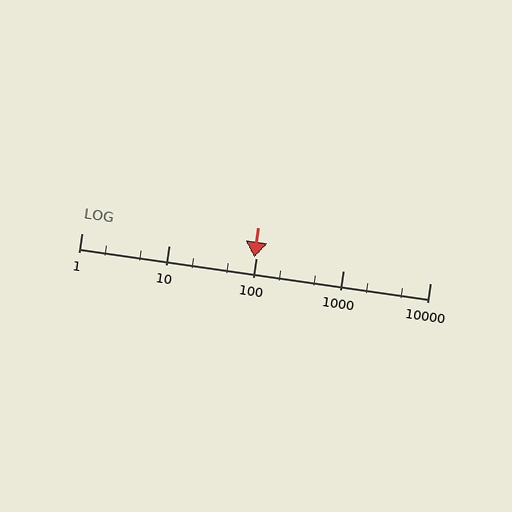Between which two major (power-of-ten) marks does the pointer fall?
The pointer is between 10 and 100.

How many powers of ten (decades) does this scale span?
The scale spans 4 decades, from 1 to 10000.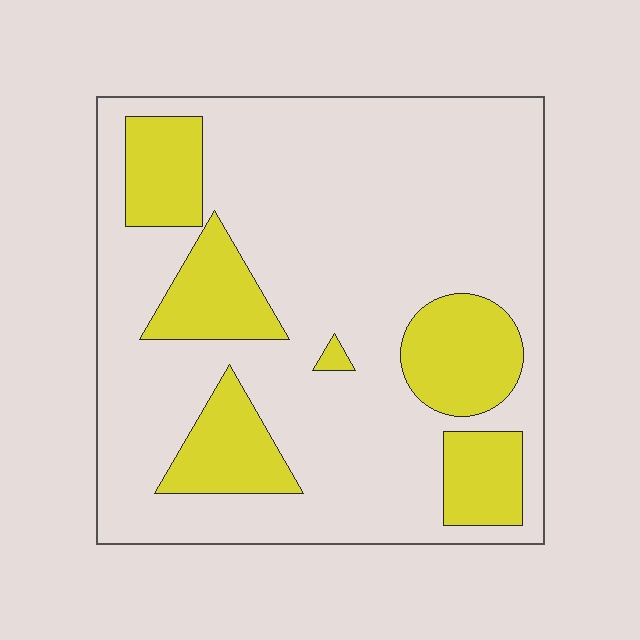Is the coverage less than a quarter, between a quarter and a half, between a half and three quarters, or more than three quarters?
Less than a quarter.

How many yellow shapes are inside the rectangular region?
6.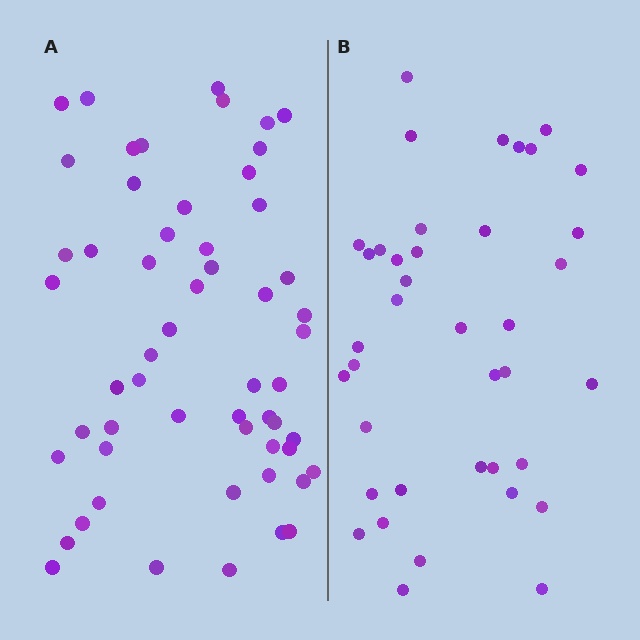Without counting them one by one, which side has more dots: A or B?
Region A (the left region) has more dots.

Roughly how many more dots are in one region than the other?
Region A has approximately 15 more dots than region B.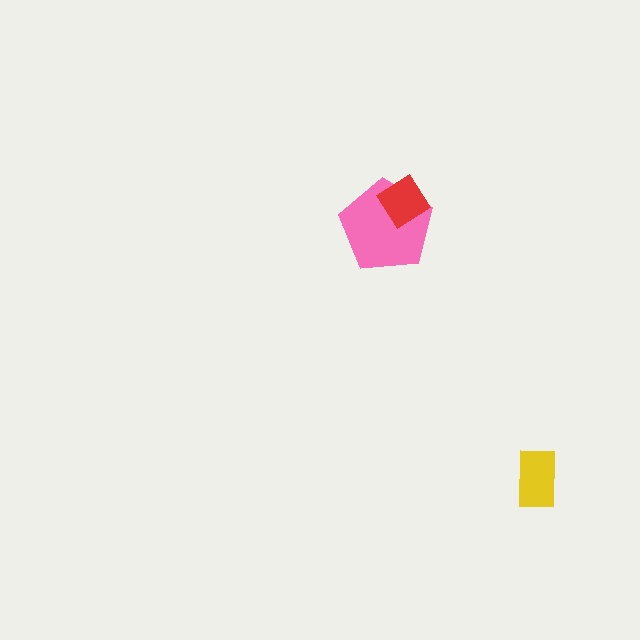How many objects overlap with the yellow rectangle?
0 objects overlap with the yellow rectangle.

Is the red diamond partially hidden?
No, no other shape covers it.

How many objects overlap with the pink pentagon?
1 object overlaps with the pink pentagon.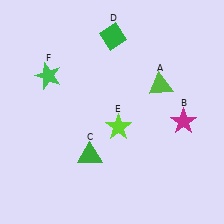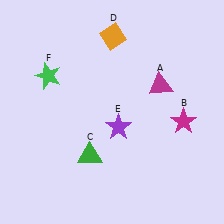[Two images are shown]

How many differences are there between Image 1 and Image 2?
There are 3 differences between the two images.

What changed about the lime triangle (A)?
In Image 1, A is lime. In Image 2, it changed to magenta.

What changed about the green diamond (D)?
In Image 1, D is green. In Image 2, it changed to orange.